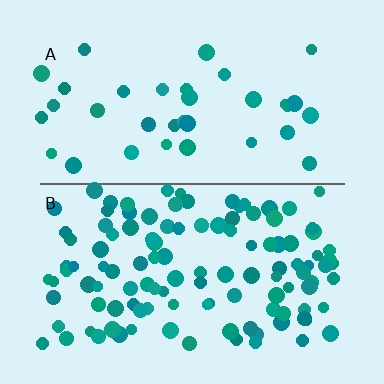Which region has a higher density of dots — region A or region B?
B (the bottom).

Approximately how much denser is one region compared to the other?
Approximately 3.3× — region B over region A.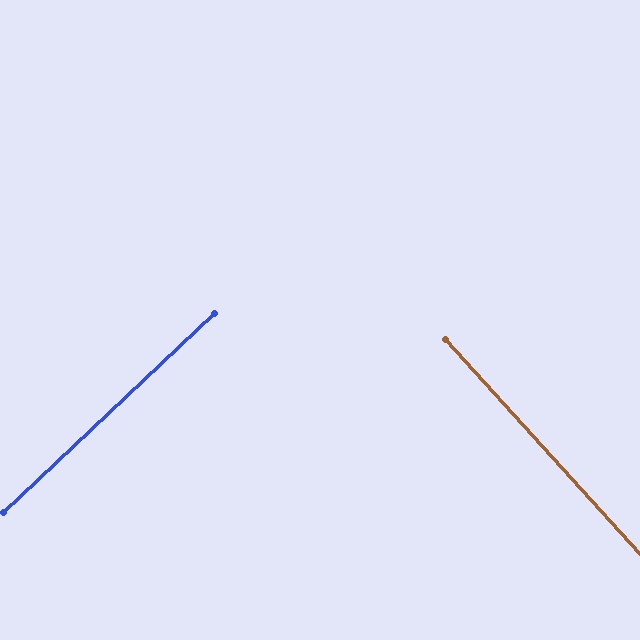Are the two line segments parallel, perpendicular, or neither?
Perpendicular — they meet at approximately 89°.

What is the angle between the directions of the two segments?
Approximately 89 degrees.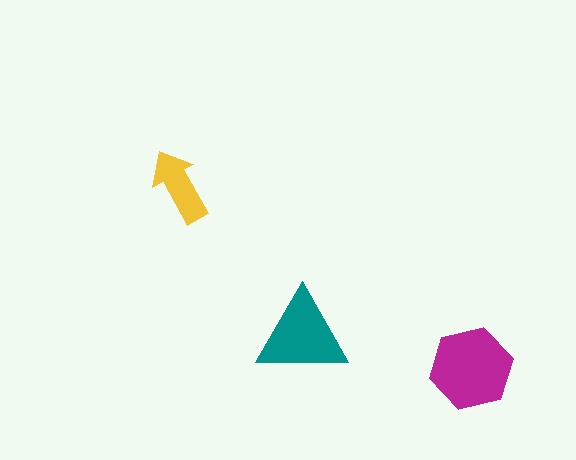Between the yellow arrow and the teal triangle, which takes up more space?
The teal triangle.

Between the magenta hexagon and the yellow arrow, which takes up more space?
The magenta hexagon.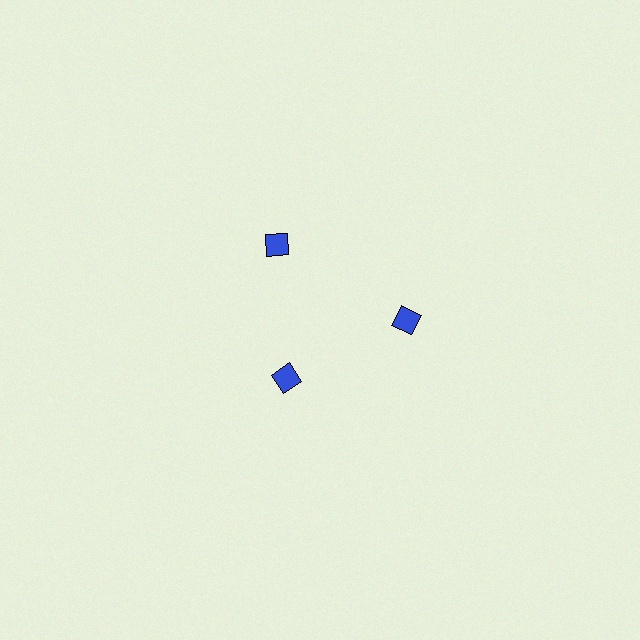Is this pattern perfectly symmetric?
No. The 3 blue squares are arranged in a ring, but one element near the 7 o'clock position is pulled inward toward the center, breaking the 3-fold rotational symmetry.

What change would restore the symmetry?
The symmetry would be restored by moving it outward, back onto the ring so that all 3 squares sit at equal angles and equal distance from the center.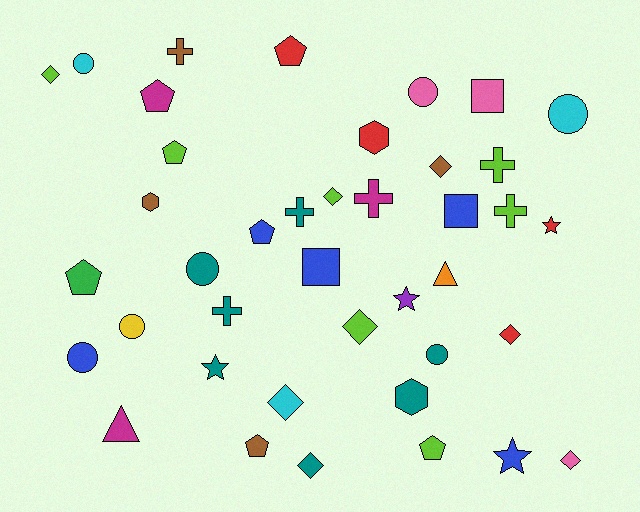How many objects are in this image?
There are 40 objects.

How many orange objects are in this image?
There is 1 orange object.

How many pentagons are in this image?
There are 7 pentagons.